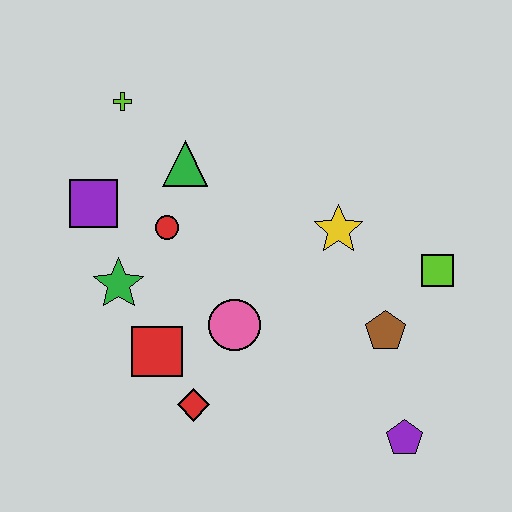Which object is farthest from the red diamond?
The lime cross is farthest from the red diamond.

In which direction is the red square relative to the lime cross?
The red square is below the lime cross.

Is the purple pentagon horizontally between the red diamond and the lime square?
Yes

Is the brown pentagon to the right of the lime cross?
Yes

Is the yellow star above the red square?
Yes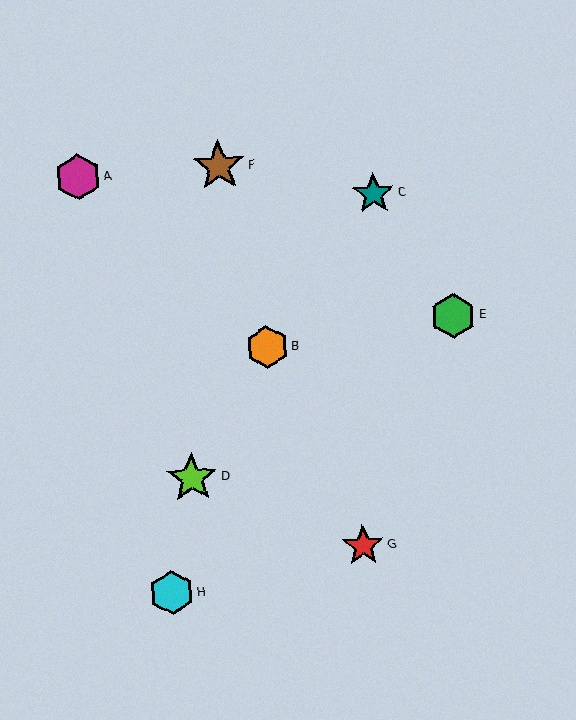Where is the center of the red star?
The center of the red star is at (363, 546).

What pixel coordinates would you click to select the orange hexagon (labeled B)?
Click at (267, 347) to select the orange hexagon B.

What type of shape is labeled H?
Shape H is a cyan hexagon.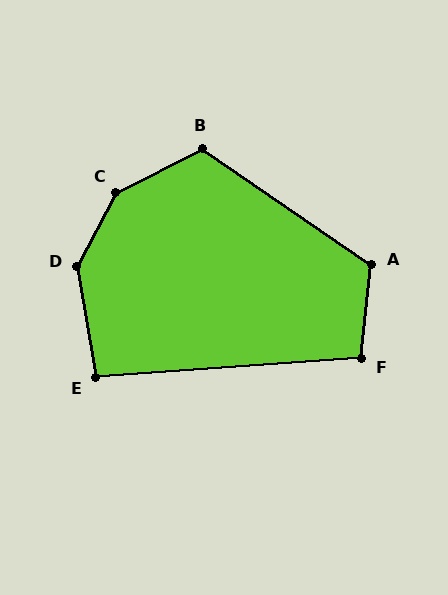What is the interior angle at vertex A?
Approximately 119 degrees (obtuse).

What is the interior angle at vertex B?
Approximately 118 degrees (obtuse).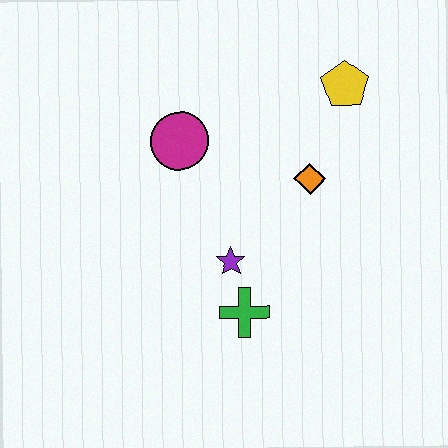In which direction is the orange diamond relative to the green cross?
The orange diamond is above the green cross.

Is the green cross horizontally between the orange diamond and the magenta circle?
Yes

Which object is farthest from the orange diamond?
The green cross is farthest from the orange diamond.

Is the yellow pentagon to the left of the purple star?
No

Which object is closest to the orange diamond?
The yellow pentagon is closest to the orange diamond.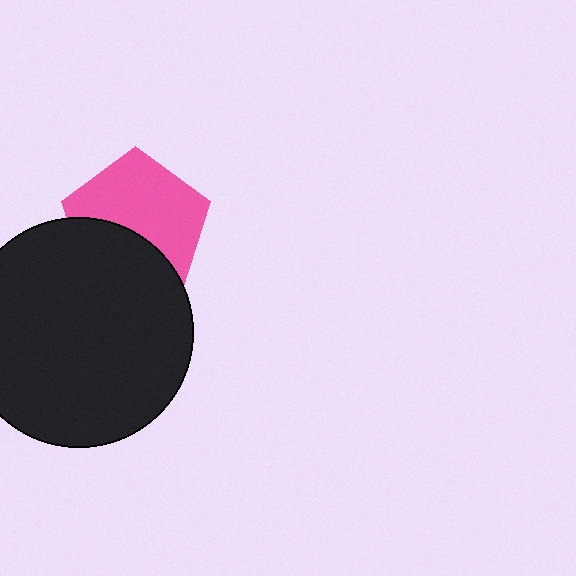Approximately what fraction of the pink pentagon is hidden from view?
Roughly 38% of the pink pentagon is hidden behind the black circle.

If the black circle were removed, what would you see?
You would see the complete pink pentagon.